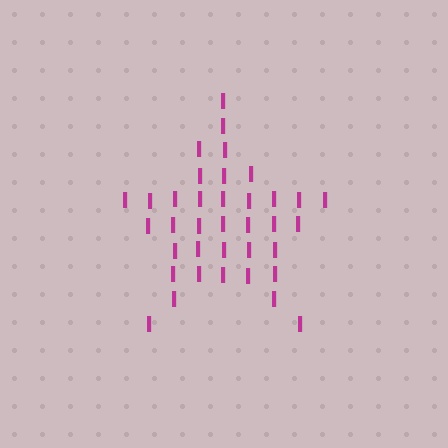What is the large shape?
The large shape is a star.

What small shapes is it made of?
It is made of small letter I's.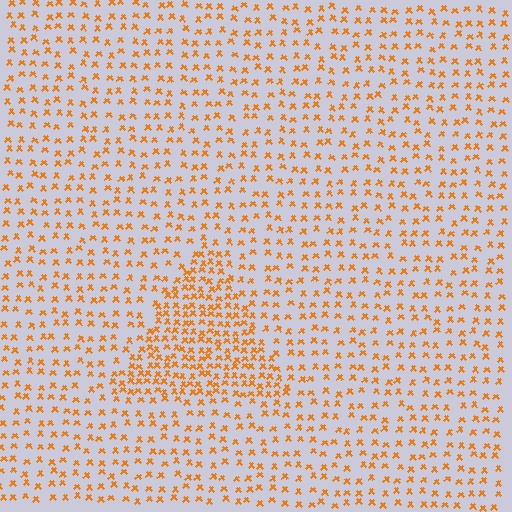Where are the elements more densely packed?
The elements are more densely packed inside the triangle boundary.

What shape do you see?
I see a triangle.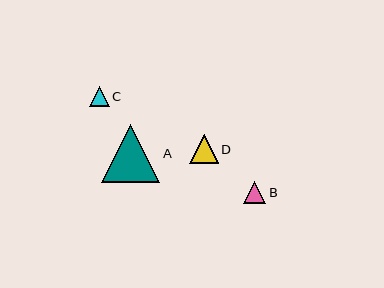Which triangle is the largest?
Triangle A is the largest with a size of approximately 59 pixels.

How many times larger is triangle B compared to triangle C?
Triangle B is approximately 1.1 times the size of triangle C.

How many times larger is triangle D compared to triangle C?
Triangle D is approximately 1.4 times the size of triangle C.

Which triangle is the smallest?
Triangle C is the smallest with a size of approximately 20 pixels.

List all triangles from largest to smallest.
From largest to smallest: A, D, B, C.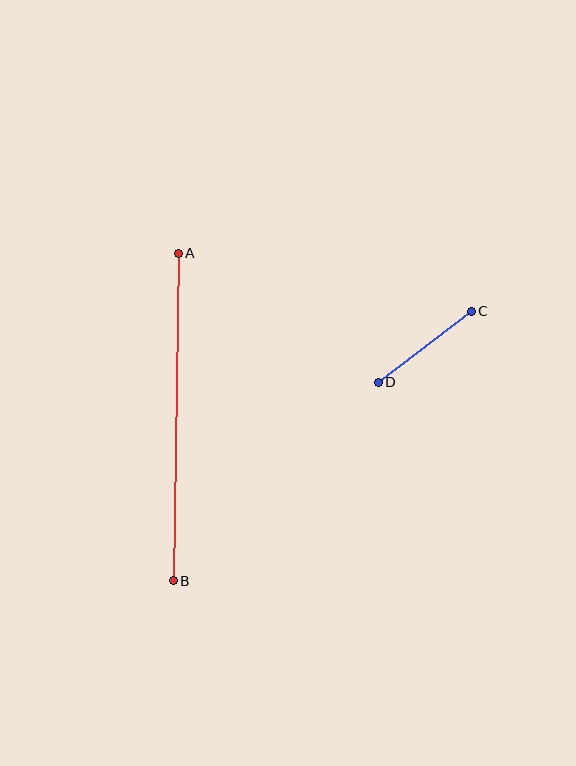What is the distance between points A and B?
The distance is approximately 327 pixels.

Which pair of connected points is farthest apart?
Points A and B are farthest apart.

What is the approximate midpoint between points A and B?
The midpoint is at approximately (176, 417) pixels.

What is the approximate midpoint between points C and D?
The midpoint is at approximately (425, 347) pixels.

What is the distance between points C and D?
The distance is approximately 117 pixels.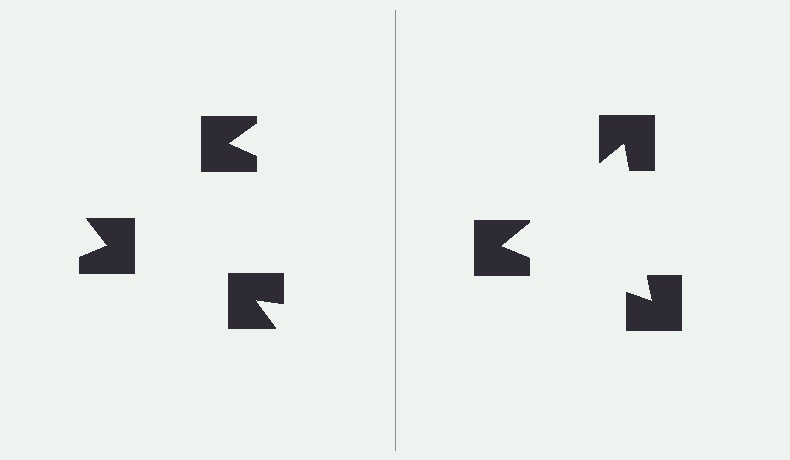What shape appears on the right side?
An illusory triangle.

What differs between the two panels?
The notched squares are positioned identically on both sides; only the wedge orientations differ. On the right they align to a triangle; on the left they are misaligned.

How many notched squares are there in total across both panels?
6 — 3 on each side.